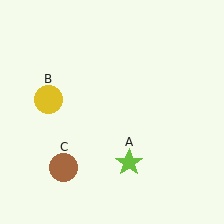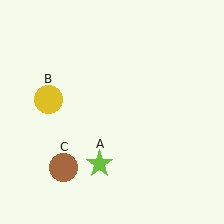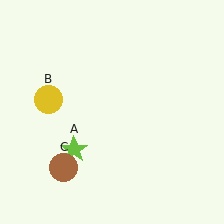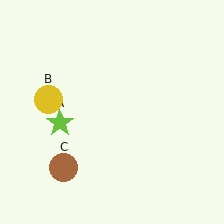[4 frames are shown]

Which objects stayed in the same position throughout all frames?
Yellow circle (object B) and brown circle (object C) remained stationary.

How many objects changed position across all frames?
1 object changed position: lime star (object A).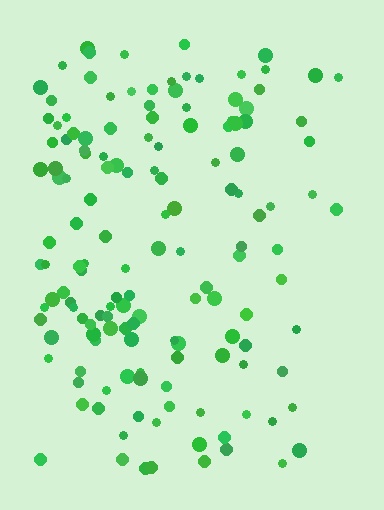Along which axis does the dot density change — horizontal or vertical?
Horizontal.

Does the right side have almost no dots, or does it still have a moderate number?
Still a moderate number, just noticeably fewer than the left.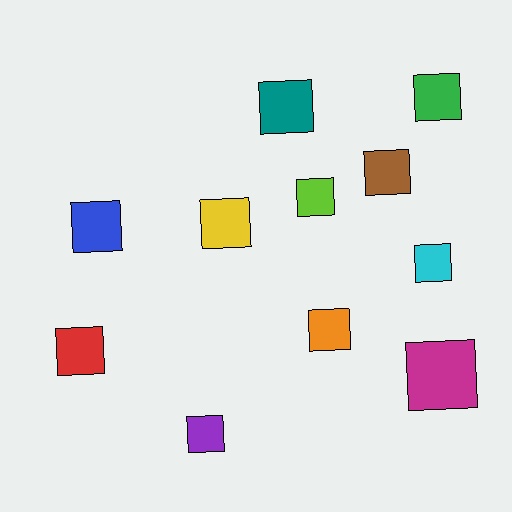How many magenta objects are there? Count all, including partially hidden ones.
There is 1 magenta object.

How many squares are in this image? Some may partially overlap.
There are 11 squares.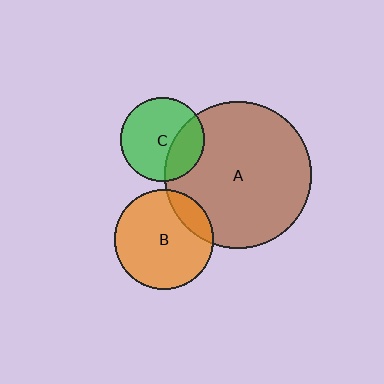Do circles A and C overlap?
Yes.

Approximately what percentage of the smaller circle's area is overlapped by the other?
Approximately 30%.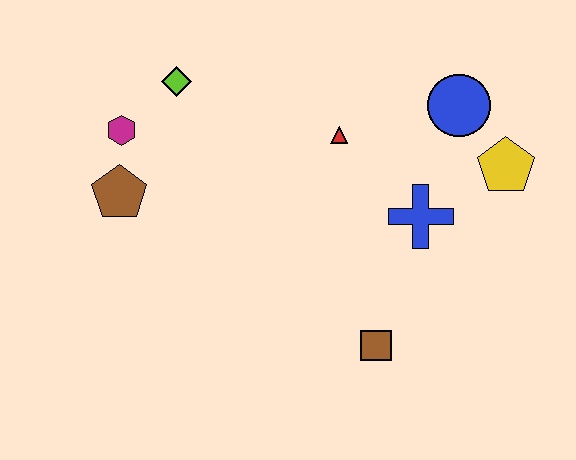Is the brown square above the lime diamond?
No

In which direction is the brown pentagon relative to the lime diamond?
The brown pentagon is below the lime diamond.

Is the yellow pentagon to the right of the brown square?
Yes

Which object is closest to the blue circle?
The yellow pentagon is closest to the blue circle.